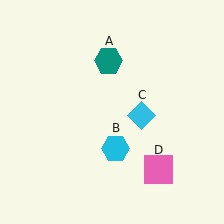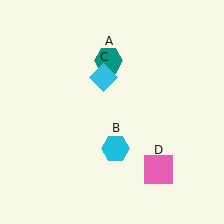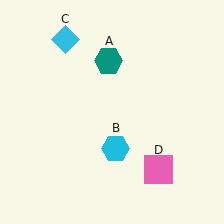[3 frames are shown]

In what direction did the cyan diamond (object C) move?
The cyan diamond (object C) moved up and to the left.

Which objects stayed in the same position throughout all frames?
Teal hexagon (object A) and cyan hexagon (object B) and pink square (object D) remained stationary.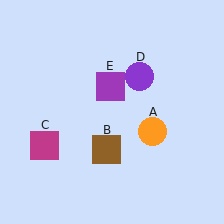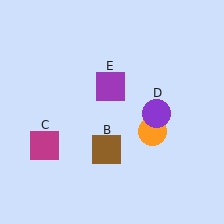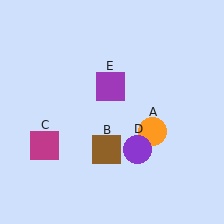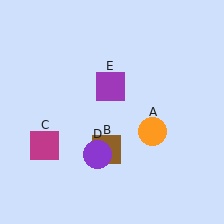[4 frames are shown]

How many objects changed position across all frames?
1 object changed position: purple circle (object D).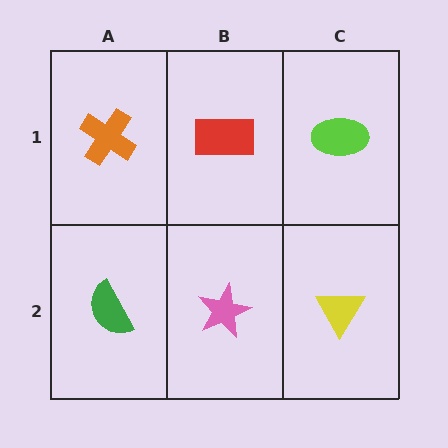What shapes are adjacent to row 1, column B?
A pink star (row 2, column B), an orange cross (row 1, column A), a lime ellipse (row 1, column C).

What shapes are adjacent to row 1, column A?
A green semicircle (row 2, column A), a red rectangle (row 1, column B).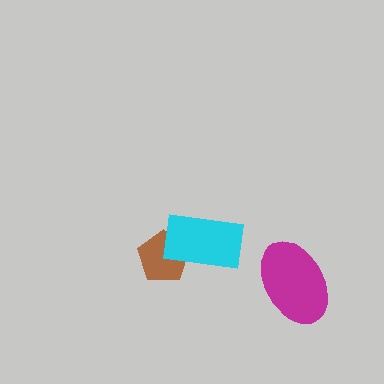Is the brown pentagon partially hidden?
Yes, it is partially covered by another shape.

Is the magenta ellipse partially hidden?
No, no other shape covers it.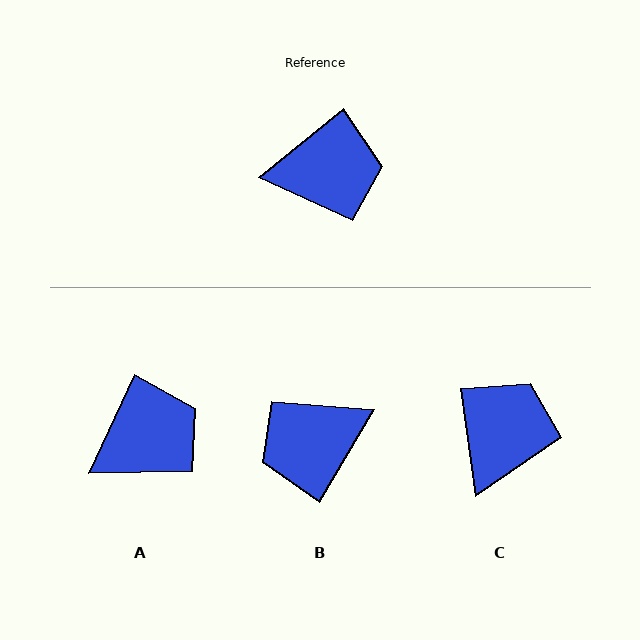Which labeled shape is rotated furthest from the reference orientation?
B, about 160 degrees away.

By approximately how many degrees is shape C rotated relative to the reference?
Approximately 59 degrees counter-clockwise.